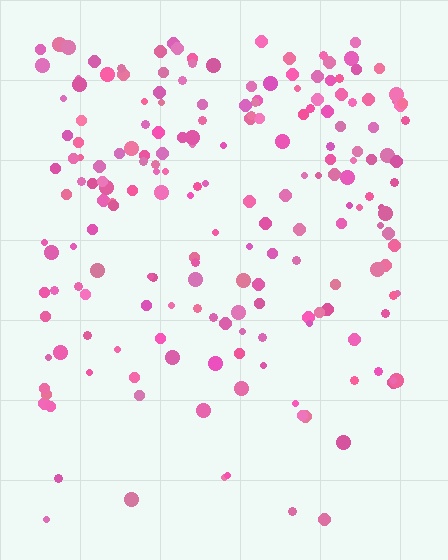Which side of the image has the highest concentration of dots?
The top.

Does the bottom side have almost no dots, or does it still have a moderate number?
Still a moderate number, just noticeably fewer than the top.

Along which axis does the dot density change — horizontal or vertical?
Vertical.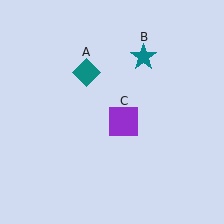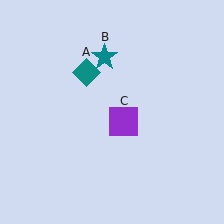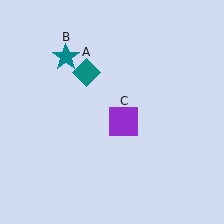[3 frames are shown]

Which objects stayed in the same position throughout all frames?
Teal diamond (object A) and purple square (object C) remained stationary.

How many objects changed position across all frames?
1 object changed position: teal star (object B).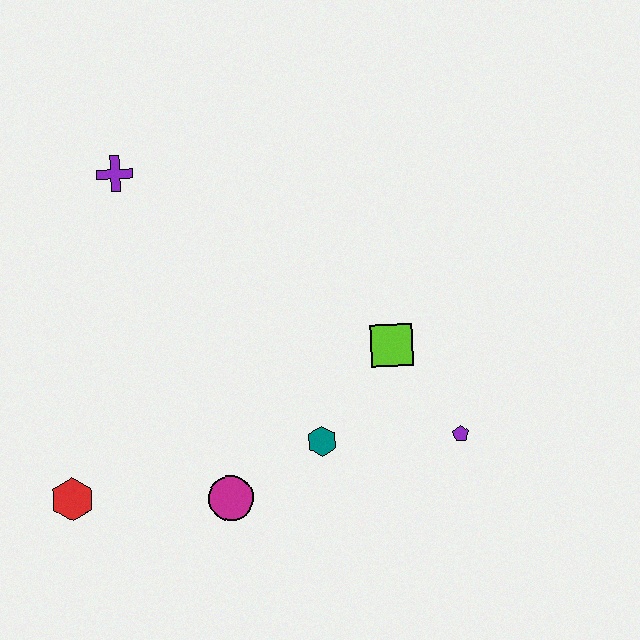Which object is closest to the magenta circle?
The teal hexagon is closest to the magenta circle.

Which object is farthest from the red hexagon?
The purple pentagon is farthest from the red hexagon.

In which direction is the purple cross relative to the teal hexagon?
The purple cross is above the teal hexagon.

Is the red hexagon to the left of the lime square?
Yes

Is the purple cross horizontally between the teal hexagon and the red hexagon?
Yes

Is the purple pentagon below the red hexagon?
No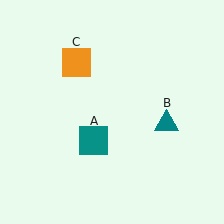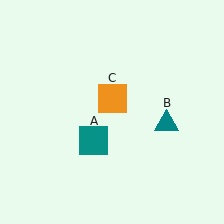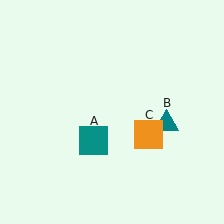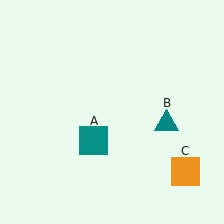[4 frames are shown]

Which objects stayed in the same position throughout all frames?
Teal square (object A) and teal triangle (object B) remained stationary.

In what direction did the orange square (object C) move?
The orange square (object C) moved down and to the right.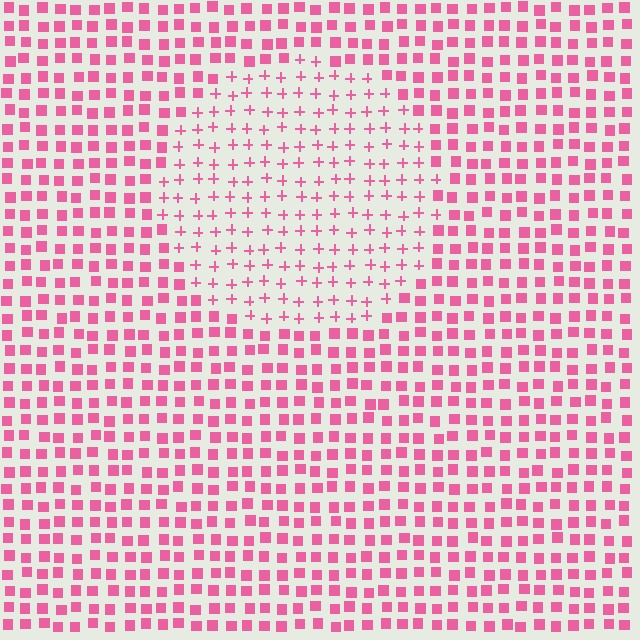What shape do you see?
I see a circle.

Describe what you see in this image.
The image is filled with small pink elements arranged in a uniform grid. A circle-shaped region contains plus signs, while the surrounding area contains squares. The boundary is defined purely by the change in element shape.